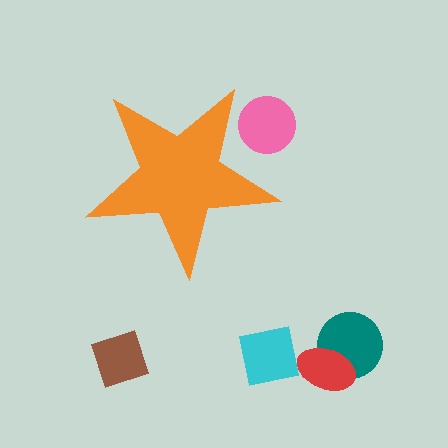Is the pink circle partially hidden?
Yes, the pink circle is partially hidden behind the orange star.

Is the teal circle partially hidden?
No, the teal circle is fully visible.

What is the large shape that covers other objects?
An orange star.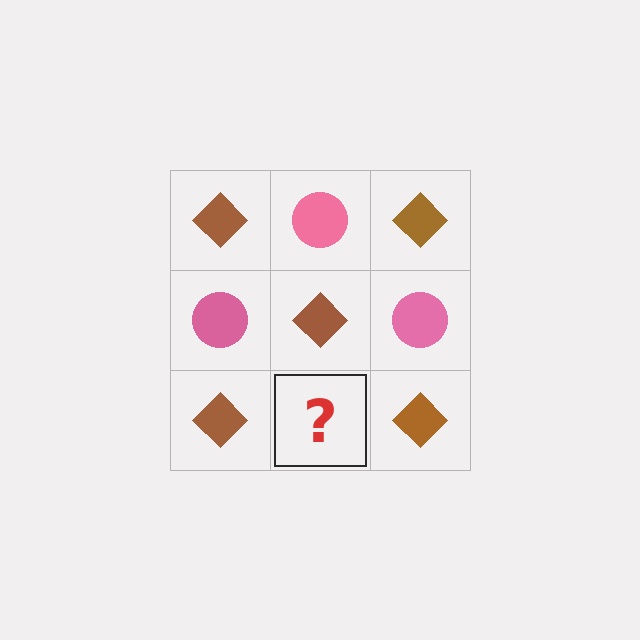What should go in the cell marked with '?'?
The missing cell should contain a pink circle.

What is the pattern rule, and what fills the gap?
The rule is that it alternates brown diamond and pink circle in a checkerboard pattern. The gap should be filled with a pink circle.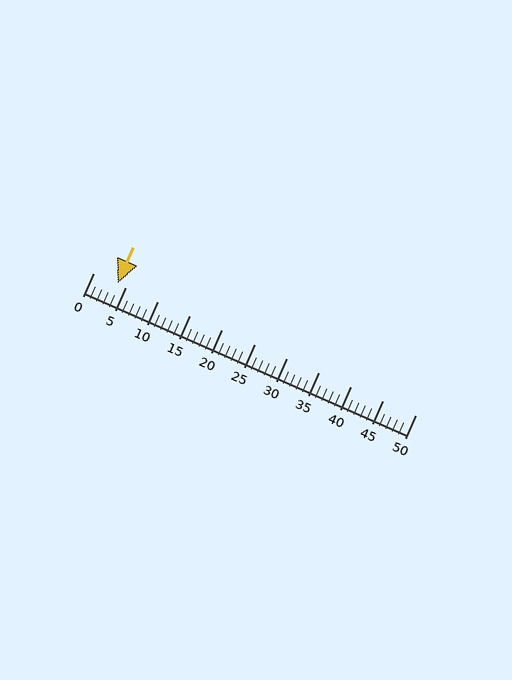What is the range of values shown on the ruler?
The ruler shows values from 0 to 50.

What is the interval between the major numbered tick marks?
The major tick marks are spaced 5 units apart.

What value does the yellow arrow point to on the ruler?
The yellow arrow points to approximately 4.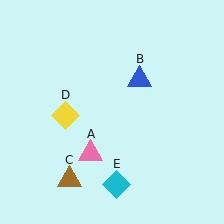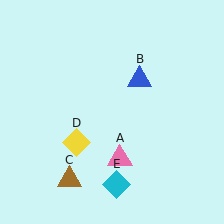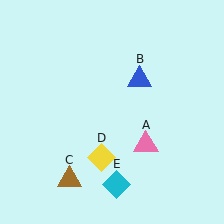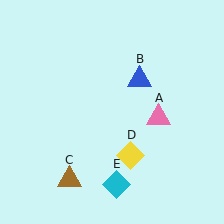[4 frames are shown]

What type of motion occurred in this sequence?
The pink triangle (object A), yellow diamond (object D) rotated counterclockwise around the center of the scene.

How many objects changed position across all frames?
2 objects changed position: pink triangle (object A), yellow diamond (object D).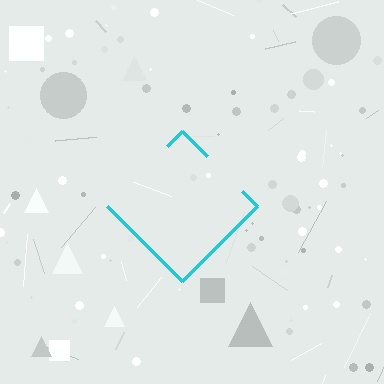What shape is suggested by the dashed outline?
The dashed outline suggests a diamond.